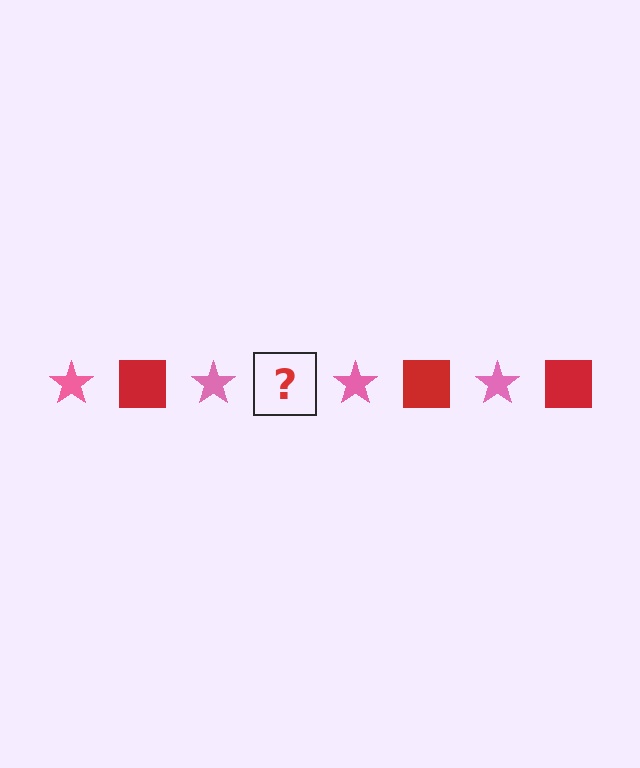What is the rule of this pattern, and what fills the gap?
The rule is that the pattern alternates between pink star and red square. The gap should be filled with a red square.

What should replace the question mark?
The question mark should be replaced with a red square.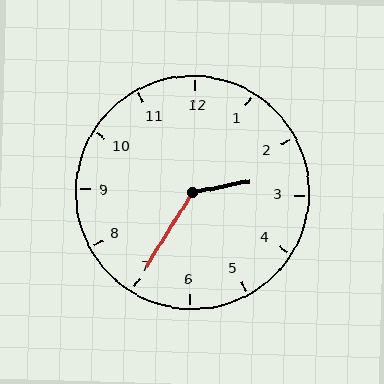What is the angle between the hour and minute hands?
Approximately 132 degrees.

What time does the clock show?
2:35.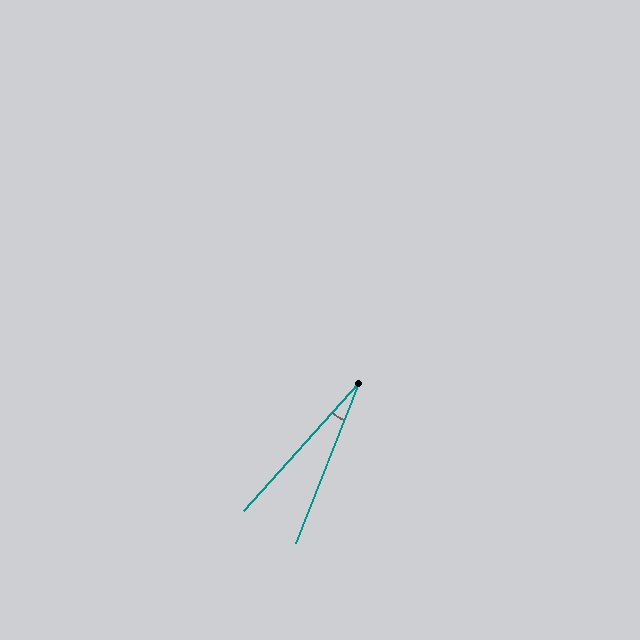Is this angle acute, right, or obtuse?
It is acute.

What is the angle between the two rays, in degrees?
Approximately 20 degrees.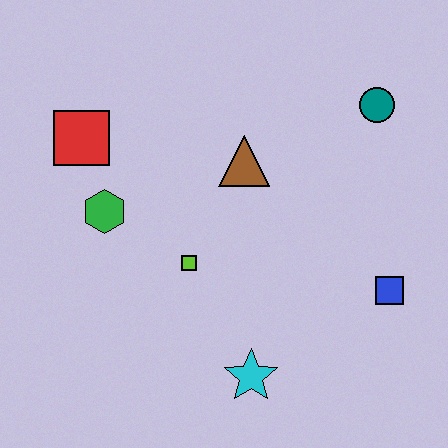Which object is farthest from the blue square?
The red square is farthest from the blue square.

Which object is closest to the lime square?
The green hexagon is closest to the lime square.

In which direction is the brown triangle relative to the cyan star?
The brown triangle is above the cyan star.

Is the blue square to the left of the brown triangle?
No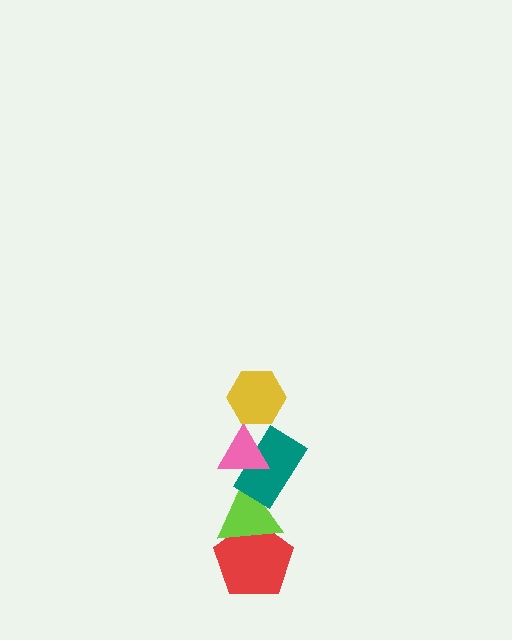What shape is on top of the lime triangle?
The teal rectangle is on top of the lime triangle.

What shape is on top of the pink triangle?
The yellow hexagon is on top of the pink triangle.